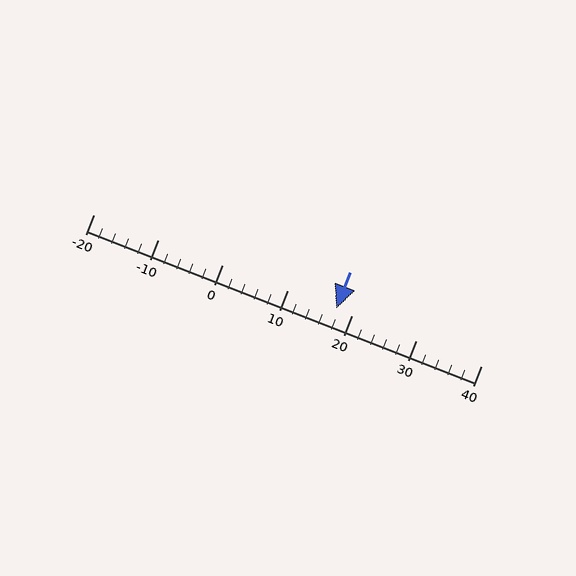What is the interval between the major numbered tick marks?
The major tick marks are spaced 10 units apart.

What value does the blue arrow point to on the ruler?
The blue arrow points to approximately 18.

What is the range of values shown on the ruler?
The ruler shows values from -20 to 40.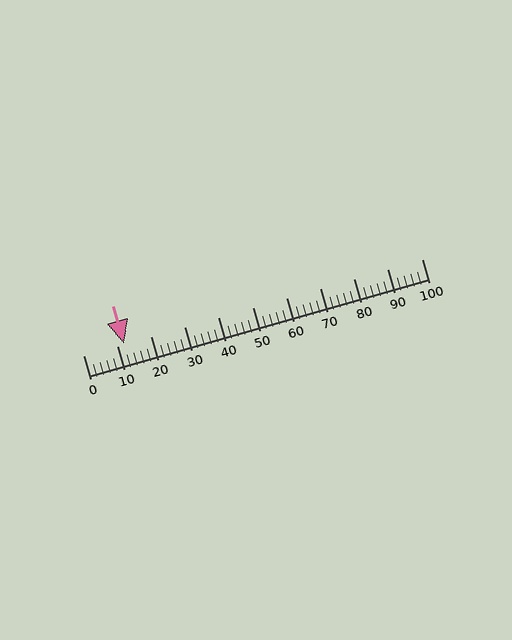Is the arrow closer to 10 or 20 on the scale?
The arrow is closer to 10.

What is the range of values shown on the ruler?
The ruler shows values from 0 to 100.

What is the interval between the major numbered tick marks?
The major tick marks are spaced 10 units apart.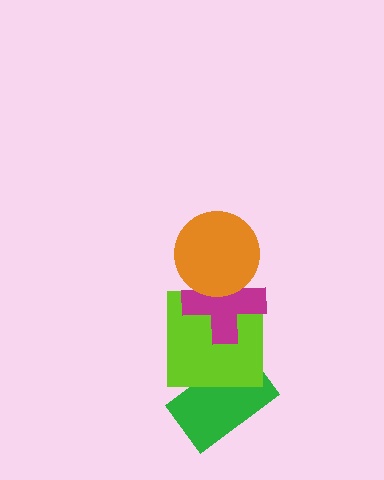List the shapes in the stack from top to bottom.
From top to bottom: the orange circle, the magenta cross, the lime square, the green rectangle.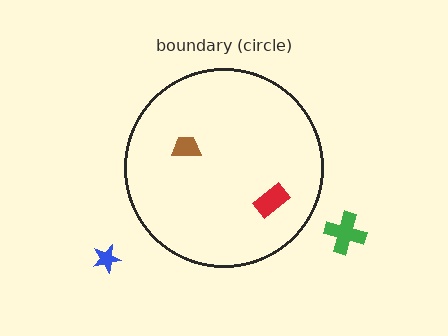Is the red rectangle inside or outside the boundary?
Inside.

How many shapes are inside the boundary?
2 inside, 2 outside.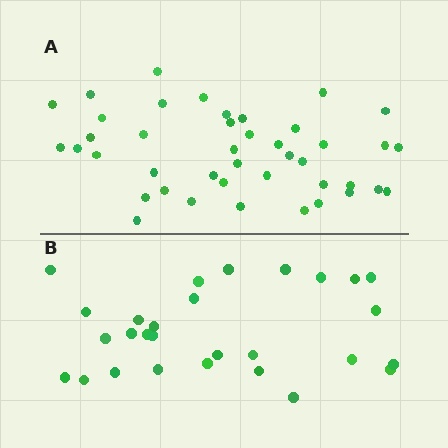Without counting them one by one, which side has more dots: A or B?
Region A (the top region) has more dots.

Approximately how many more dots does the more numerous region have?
Region A has approximately 15 more dots than region B.